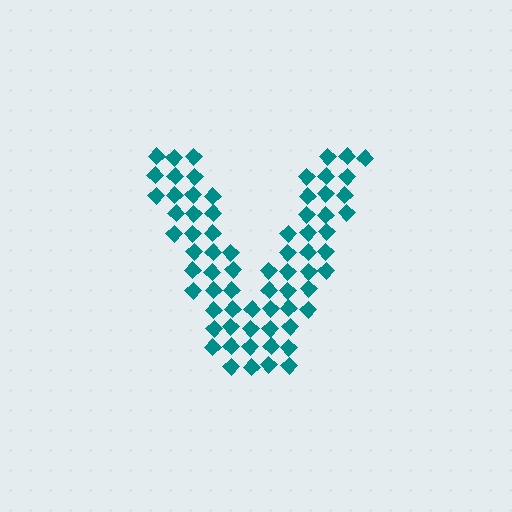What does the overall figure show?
The overall figure shows the letter V.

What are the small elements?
The small elements are diamonds.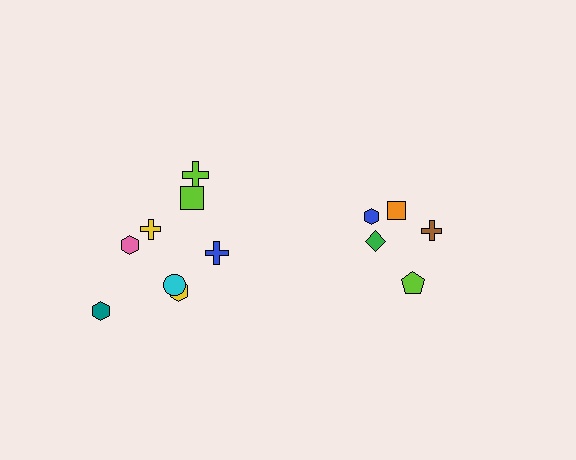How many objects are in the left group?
There are 8 objects.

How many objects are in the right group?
There are 5 objects.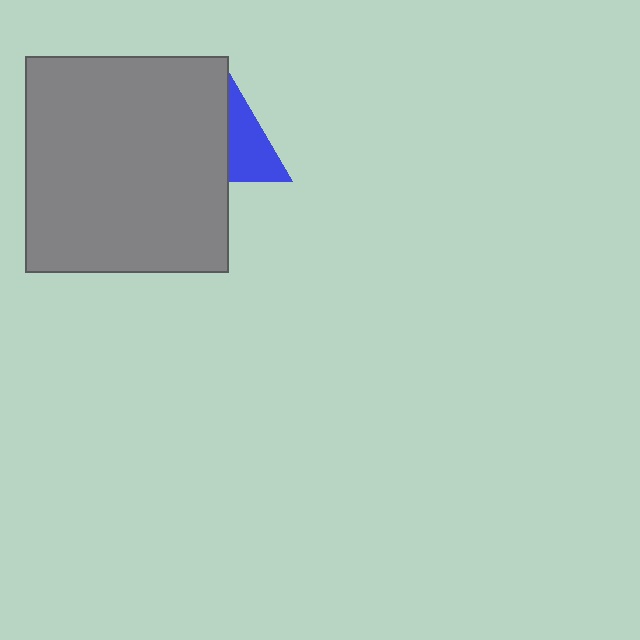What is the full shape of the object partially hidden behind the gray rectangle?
The partially hidden object is a blue triangle.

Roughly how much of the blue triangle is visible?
About half of it is visible (roughly 50%).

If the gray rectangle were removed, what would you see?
You would see the complete blue triangle.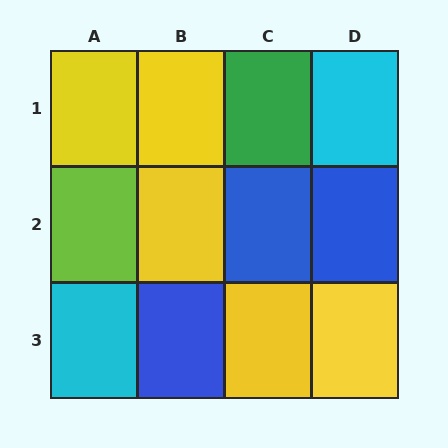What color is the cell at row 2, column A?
Lime.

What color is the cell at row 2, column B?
Yellow.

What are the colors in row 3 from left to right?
Cyan, blue, yellow, yellow.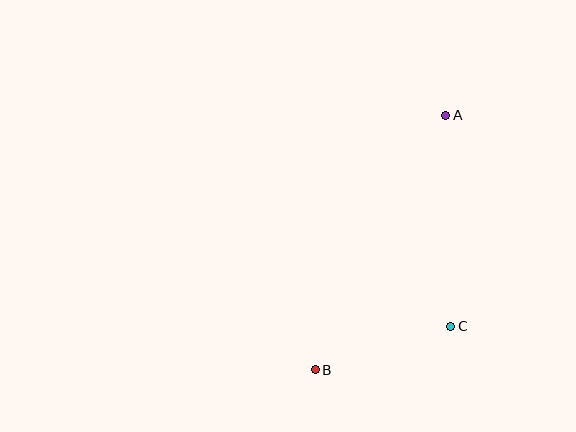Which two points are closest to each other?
Points B and C are closest to each other.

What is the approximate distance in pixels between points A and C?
The distance between A and C is approximately 211 pixels.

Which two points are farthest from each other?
Points A and B are farthest from each other.